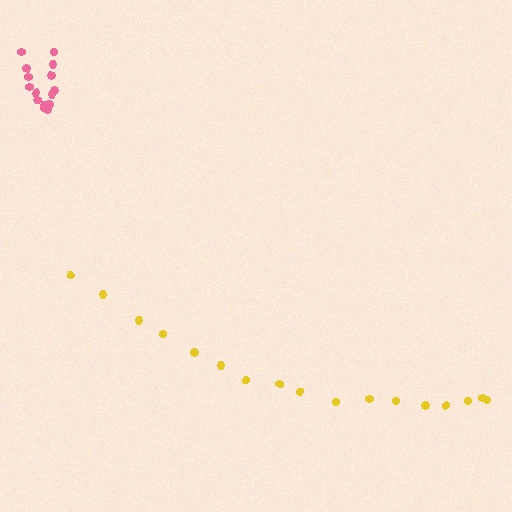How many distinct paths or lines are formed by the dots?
There are 2 distinct paths.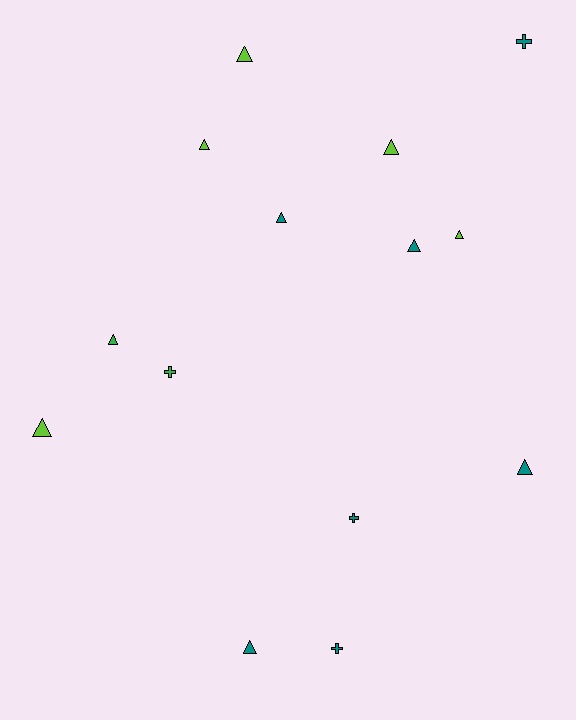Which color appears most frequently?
Teal, with 7 objects.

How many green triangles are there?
There is 1 green triangle.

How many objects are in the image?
There are 14 objects.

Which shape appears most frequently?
Triangle, with 10 objects.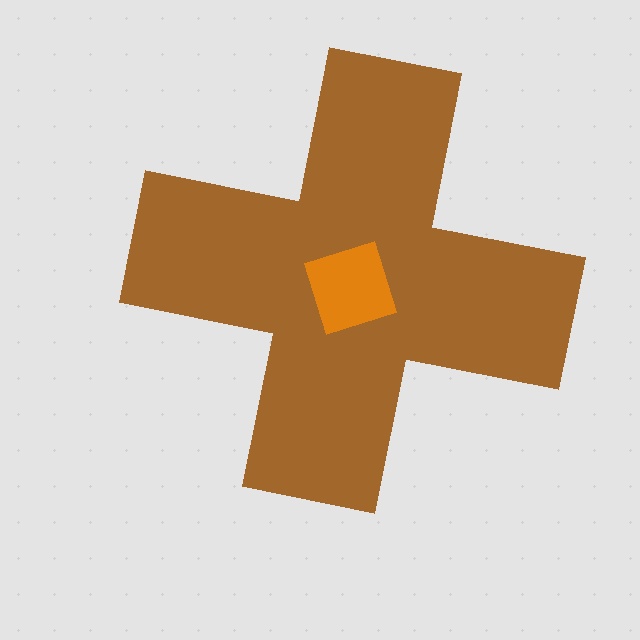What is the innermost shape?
The orange square.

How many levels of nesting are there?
2.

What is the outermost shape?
The brown cross.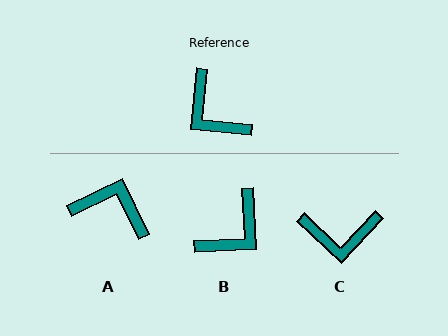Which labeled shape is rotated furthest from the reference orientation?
A, about 148 degrees away.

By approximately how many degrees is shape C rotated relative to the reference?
Approximately 53 degrees counter-clockwise.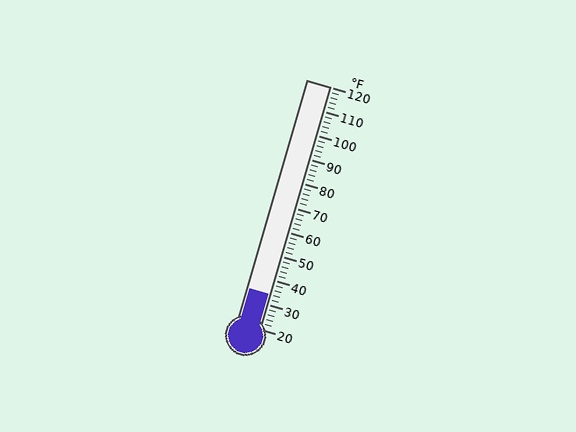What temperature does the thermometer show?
The thermometer shows approximately 34°F.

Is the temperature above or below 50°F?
The temperature is below 50°F.